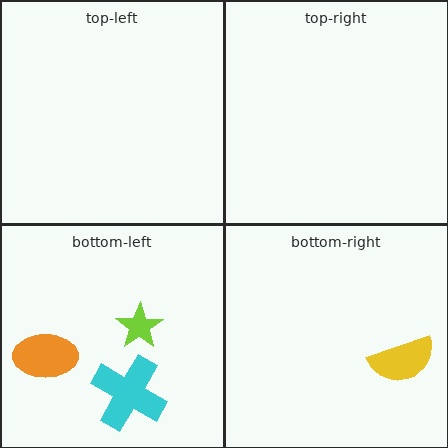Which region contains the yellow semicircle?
The bottom-right region.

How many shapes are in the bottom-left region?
3.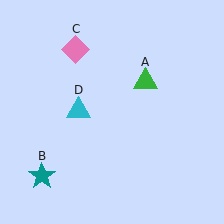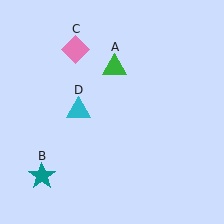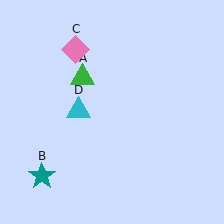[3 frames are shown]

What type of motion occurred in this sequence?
The green triangle (object A) rotated counterclockwise around the center of the scene.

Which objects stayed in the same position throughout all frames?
Teal star (object B) and pink diamond (object C) and cyan triangle (object D) remained stationary.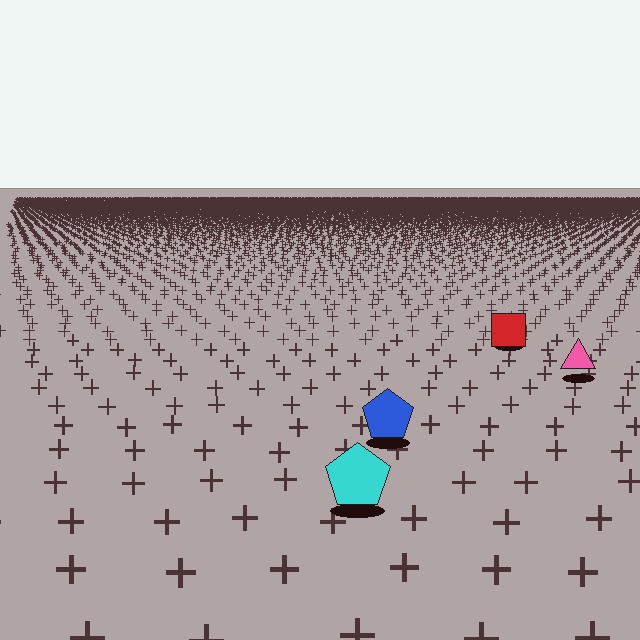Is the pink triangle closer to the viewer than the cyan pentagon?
No. The cyan pentagon is closer — you can tell from the texture gradient: the ground texture is coarser near it.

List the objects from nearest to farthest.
From nearest to farthest: the cyan pentagon, the blue pentagon, the pink triangle, the red square.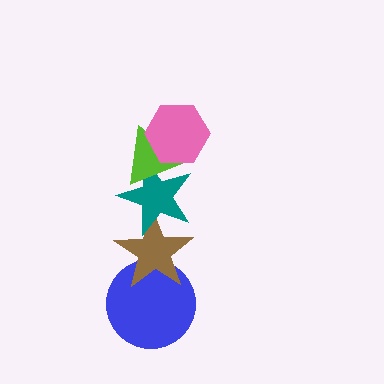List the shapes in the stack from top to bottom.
From top to bottom: the pink hexagon, the lime triangle, the teal star, the brown star, the blue circle.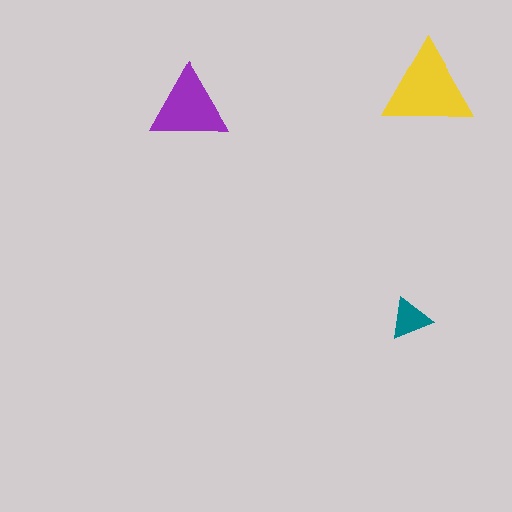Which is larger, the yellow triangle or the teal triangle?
The yellow one.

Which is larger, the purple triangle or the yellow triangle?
The yellow one.